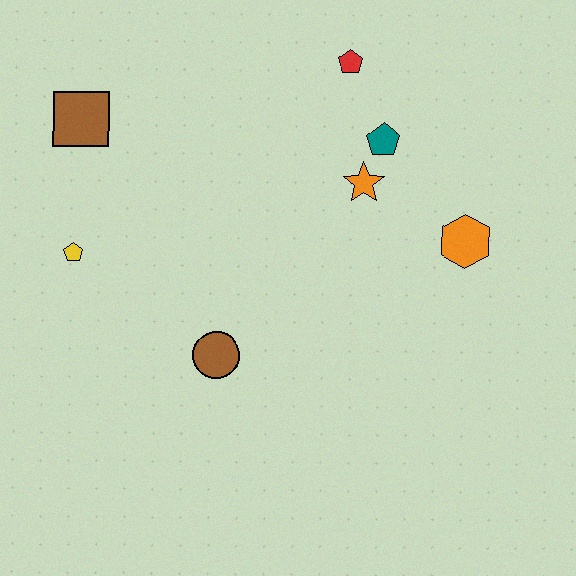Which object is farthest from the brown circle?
The red pentagon is farthest from the brown circle.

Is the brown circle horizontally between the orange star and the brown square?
Yes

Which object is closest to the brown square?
The yellow pentagon is closest to the brown square.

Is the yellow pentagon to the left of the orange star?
Yes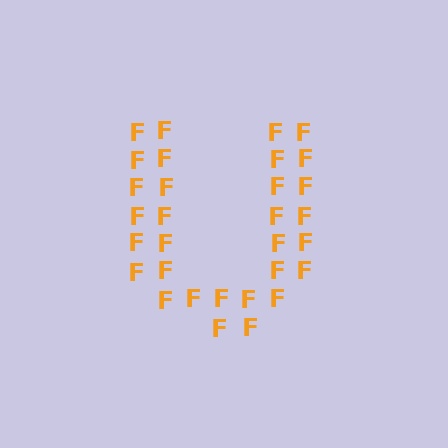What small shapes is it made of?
It is made of small letter F's.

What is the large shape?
The large shape is the letter U.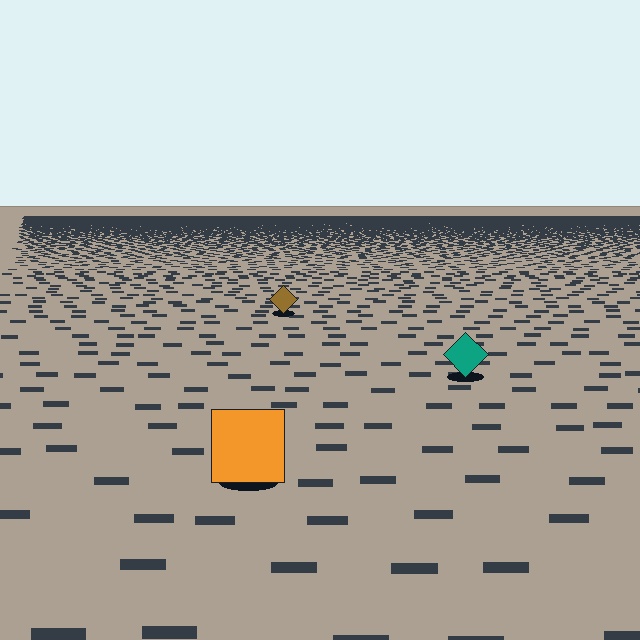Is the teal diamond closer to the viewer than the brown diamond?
Yes. The teal diamond is closer — you can tell from the texture gradient: the ground texture is coarser near it.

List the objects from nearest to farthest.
From nearest to farthest: the orange square, the teal diamond, the brown diamond.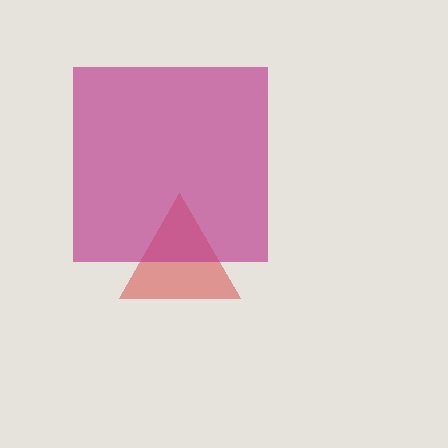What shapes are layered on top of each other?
The layered shapes are: a red triangle, a magenta square.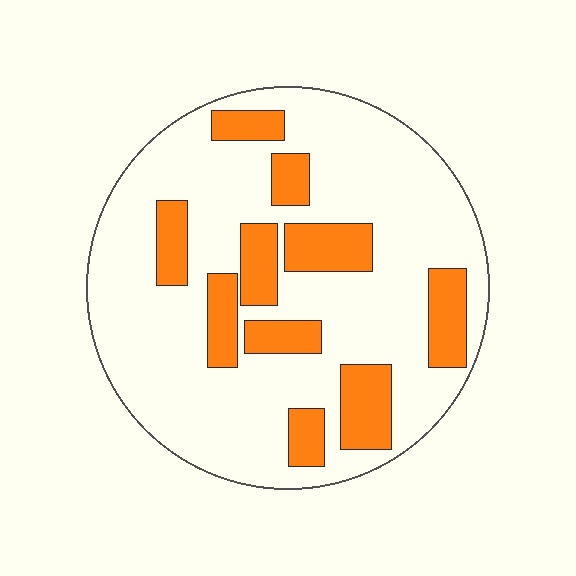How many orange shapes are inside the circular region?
10.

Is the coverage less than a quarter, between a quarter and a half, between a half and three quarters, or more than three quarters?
Less than a quarter.